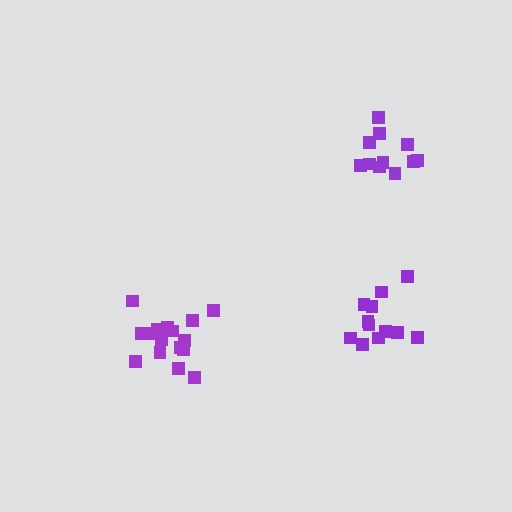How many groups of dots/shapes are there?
There are 3 groups.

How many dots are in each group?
Group 1: 11 dots, Group 2: 16 dots, Group 3: 12 dots (39 total).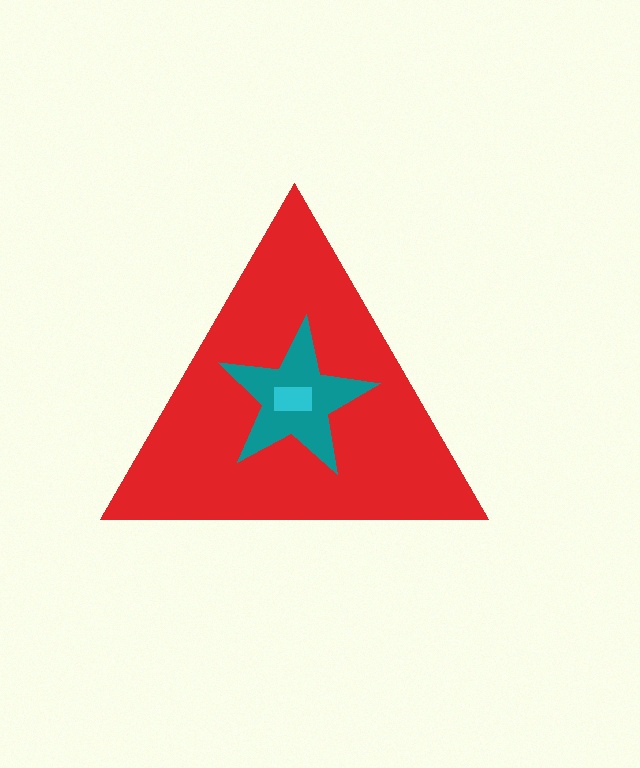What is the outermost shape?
The red triangle.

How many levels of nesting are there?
3.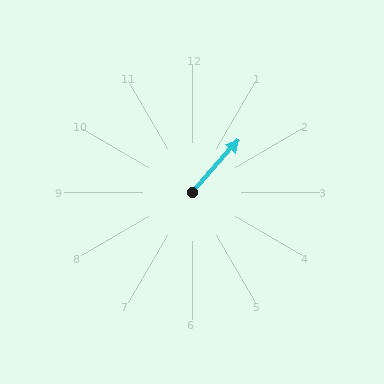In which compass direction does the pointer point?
Northeast.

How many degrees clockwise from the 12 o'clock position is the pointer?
Approximately 42 degrees.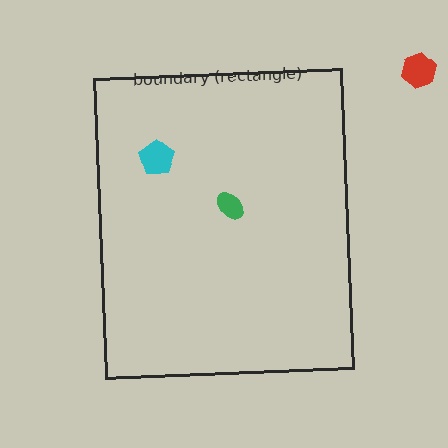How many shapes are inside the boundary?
2 inside, 1 outside.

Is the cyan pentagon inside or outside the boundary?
Inside.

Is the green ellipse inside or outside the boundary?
Inside.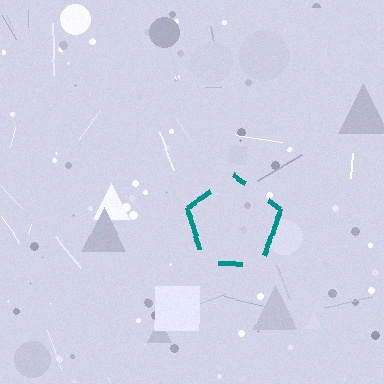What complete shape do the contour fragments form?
The contour fragments form a pentagon.